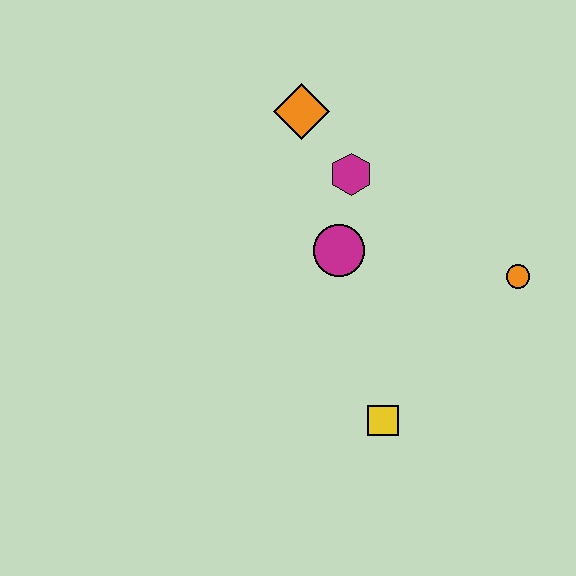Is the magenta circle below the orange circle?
No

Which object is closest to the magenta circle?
The magenta hexagon is closest to the magenta circle.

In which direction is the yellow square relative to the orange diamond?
The yellow square is below the orange diamond.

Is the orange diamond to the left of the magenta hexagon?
Yes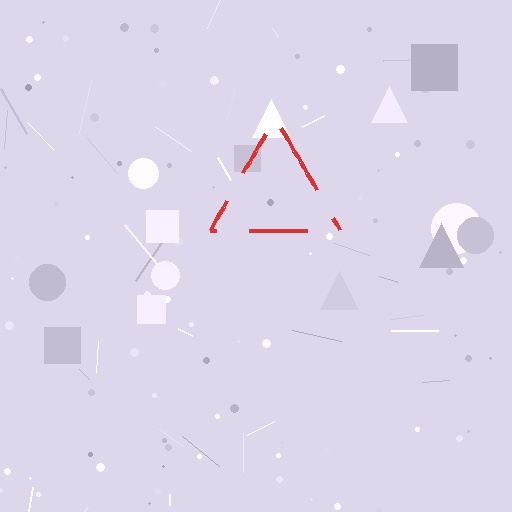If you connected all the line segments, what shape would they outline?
They would outline a triangle.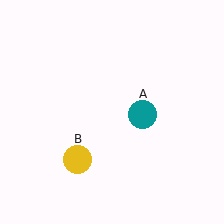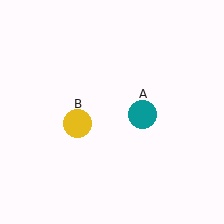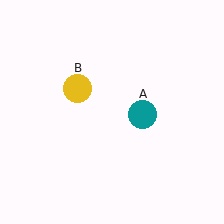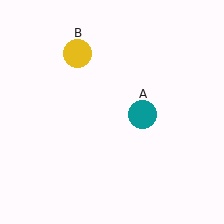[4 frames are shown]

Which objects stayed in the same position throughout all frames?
Teal circle (object A) remained stationary.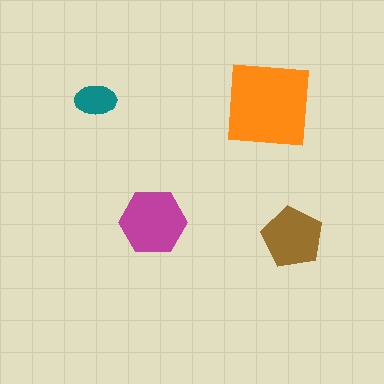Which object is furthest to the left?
The teal ellipse is leftmost.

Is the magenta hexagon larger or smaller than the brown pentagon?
Larger.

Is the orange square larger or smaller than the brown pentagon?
Larger.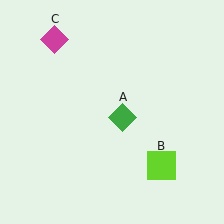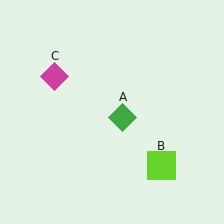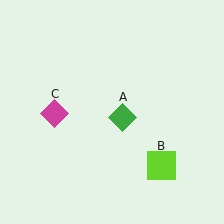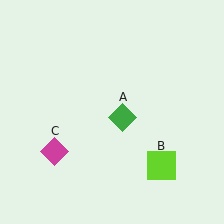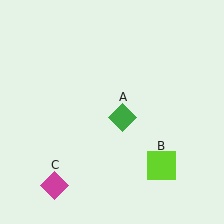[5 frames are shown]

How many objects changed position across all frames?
1 object changed position: magenta diamond (object C).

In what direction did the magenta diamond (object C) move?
The magenta diamond (object C) moved down.